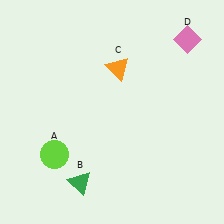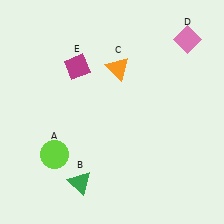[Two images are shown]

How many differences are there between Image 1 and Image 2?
There is 1 difference between the two images.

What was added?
A magenta diamond (E) was added in Image 2.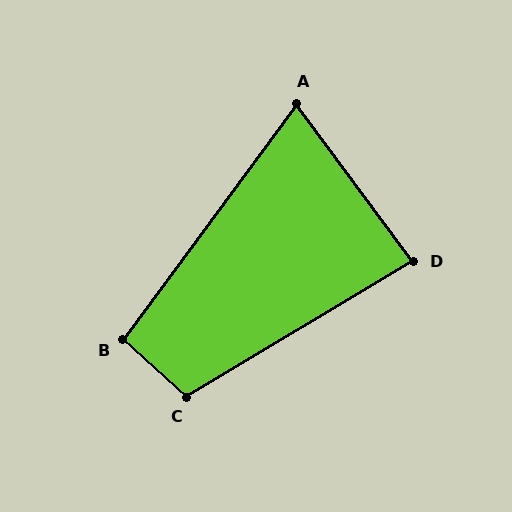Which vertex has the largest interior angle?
C, at approximately 107 degrees.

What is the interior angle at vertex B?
Approximately 96 degrees (obtuse).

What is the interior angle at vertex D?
Approximately 84 degrees (acute).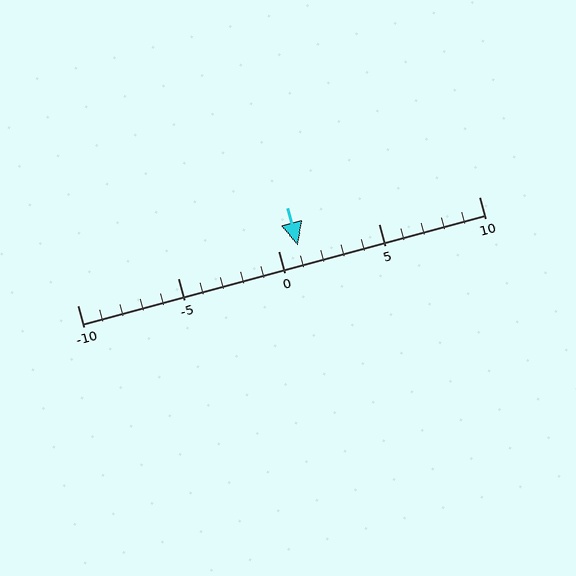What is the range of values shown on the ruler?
The ruler shows values from -10 to 10.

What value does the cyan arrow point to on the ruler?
The cyan arrow points to approximately 1.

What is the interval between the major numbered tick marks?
The major tick marks are spaced 5 units apart.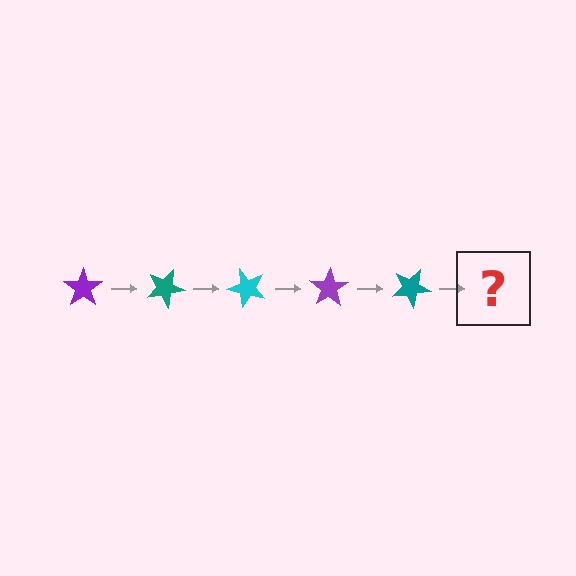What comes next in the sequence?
The next element should be a cyan star, rotated 125 degrees from the start.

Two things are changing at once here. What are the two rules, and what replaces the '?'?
The two rules are that it rotates 25 degrees each step and the color cycles through purple, teal, and cyan. The '?' should be a cyan star, rotated 125 degrees from the start.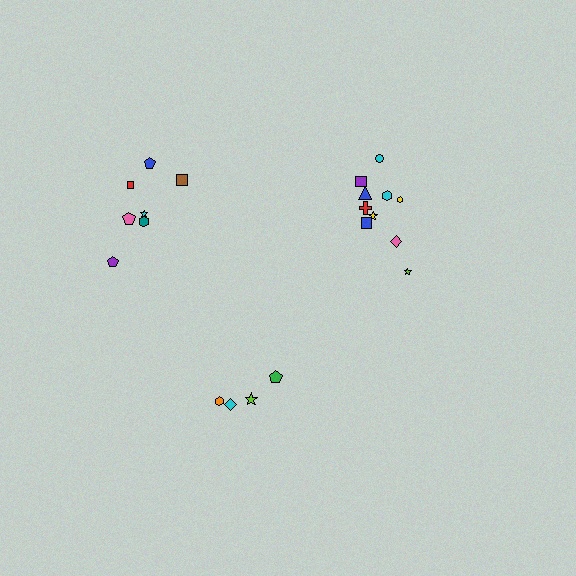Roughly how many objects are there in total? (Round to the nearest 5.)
Roughly 20 objects in total.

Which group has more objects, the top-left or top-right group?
The top-right group.